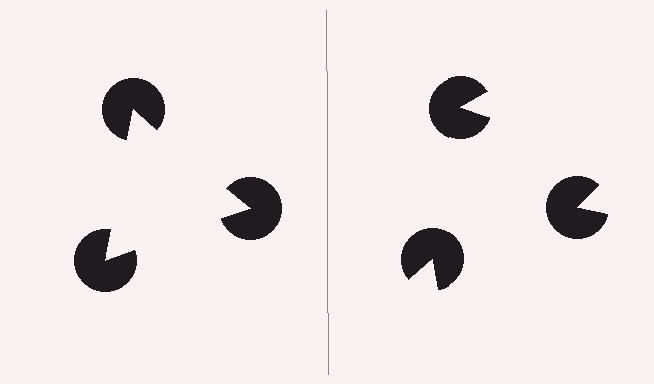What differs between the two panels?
The pac-man discs are positioned identically on both sides; only the wedge orientations differ. On the left they align to a triangle; on the right they are misaligned.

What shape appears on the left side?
An illusory triangle.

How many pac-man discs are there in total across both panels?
6 — 3 on each side.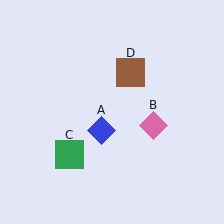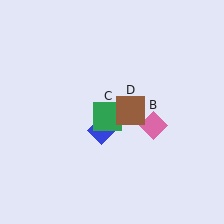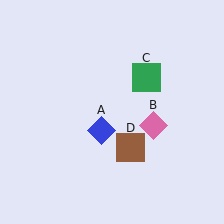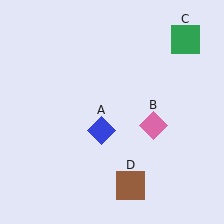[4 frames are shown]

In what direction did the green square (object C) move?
The green square (object C) moved up and to the right.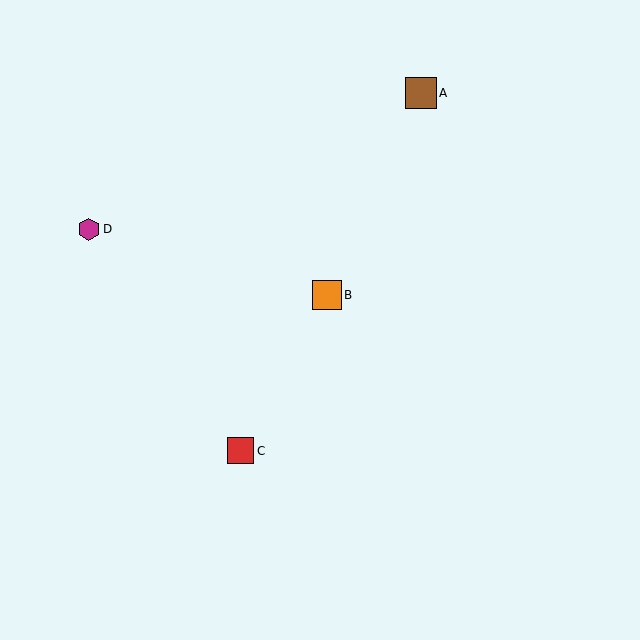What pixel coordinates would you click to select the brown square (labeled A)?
Click at (421, 93) to select the brown square A.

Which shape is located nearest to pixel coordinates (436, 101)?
The brown square (labeled A) at (421, 93) is nearest to that location.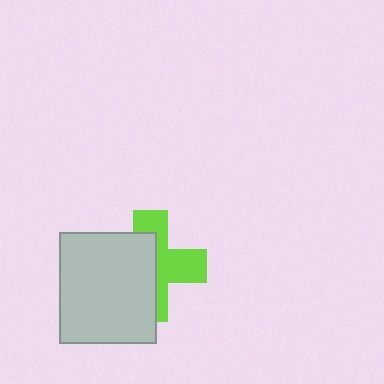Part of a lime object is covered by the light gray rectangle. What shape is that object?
It is a cross.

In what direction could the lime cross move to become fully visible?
The lime cross could move right. That would shift it out from behind the light gray rectangle entirely.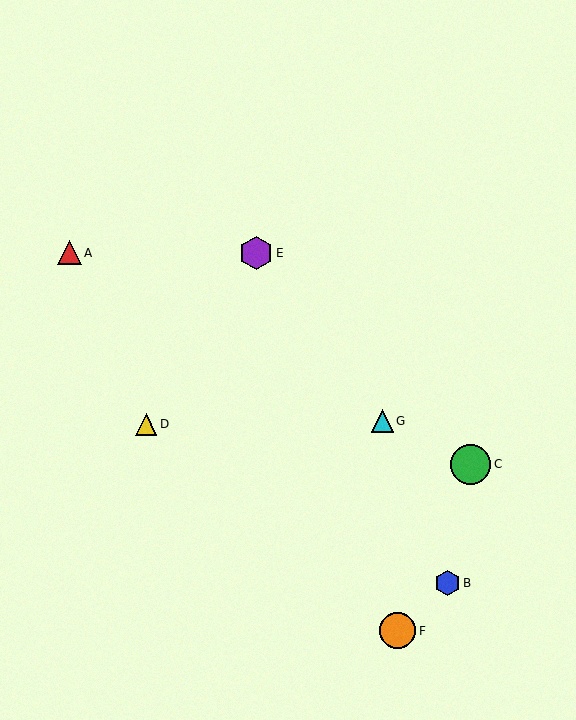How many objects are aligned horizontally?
2 objects (A, E) are aligned horizontally.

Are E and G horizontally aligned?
No, E is at y≈253 and G is at y≈421.